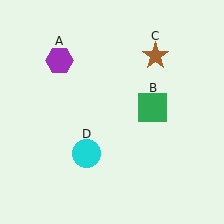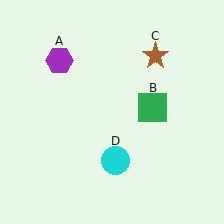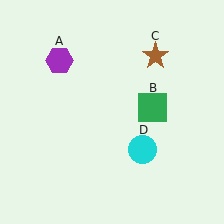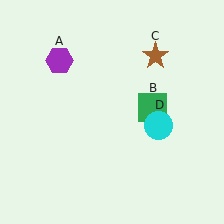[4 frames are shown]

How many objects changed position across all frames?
1 object changed position: cyan circle (object D).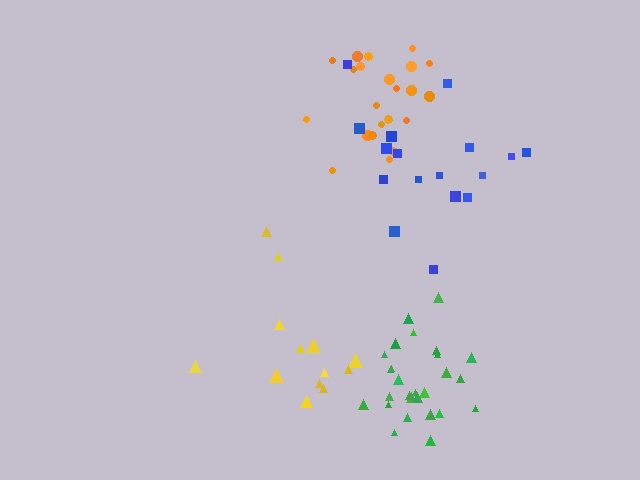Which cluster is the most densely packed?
Green.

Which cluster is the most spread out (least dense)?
Blue.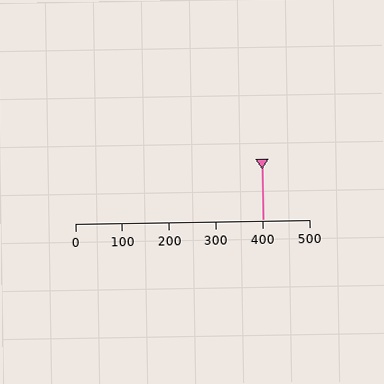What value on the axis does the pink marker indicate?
The marker indicates approximately 400.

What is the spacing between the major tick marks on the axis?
The major ticks are spaced 100 apart.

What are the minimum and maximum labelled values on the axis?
The axis runs from 0 to 500.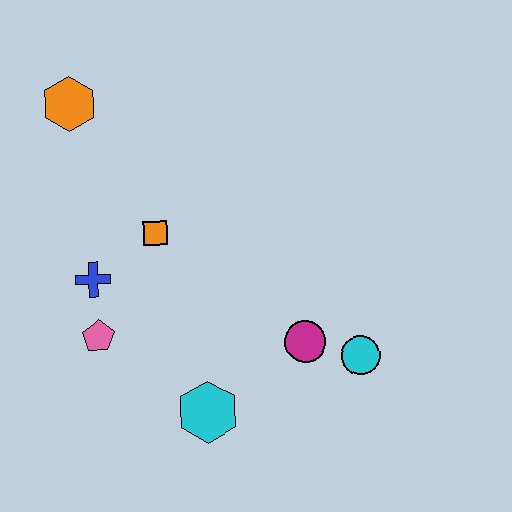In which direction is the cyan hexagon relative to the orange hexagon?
The cyan hexagon is below the orange hexagon.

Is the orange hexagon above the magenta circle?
Yes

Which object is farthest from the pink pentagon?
The cyan circle is farthest from the pink pentagon.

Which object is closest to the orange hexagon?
The orange square is closest to the orange hexagon.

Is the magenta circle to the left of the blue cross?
No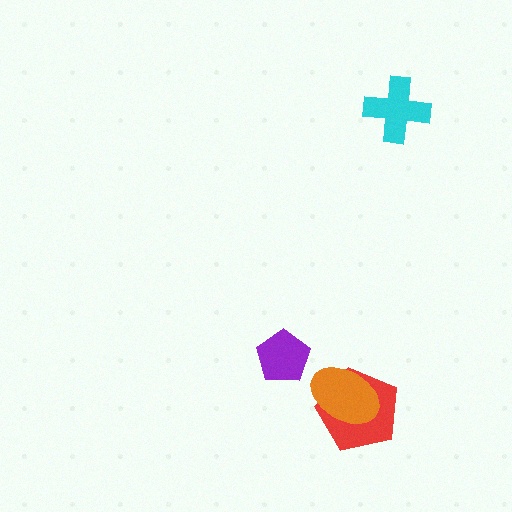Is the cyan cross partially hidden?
No, no other shape covers it.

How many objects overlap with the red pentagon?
1 object overlaps with the red pentagon.